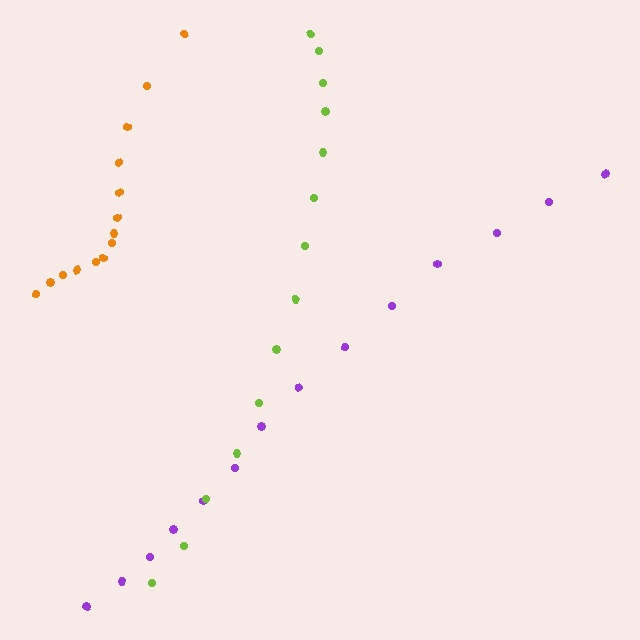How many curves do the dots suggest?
There are 3 distinct paths.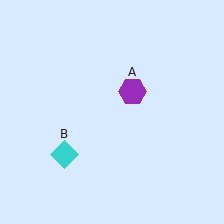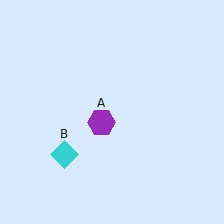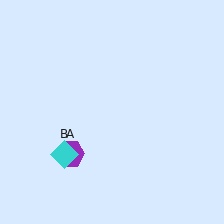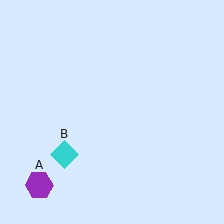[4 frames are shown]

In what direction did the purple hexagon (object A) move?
The purple hexagon (object A) moved down and to the left.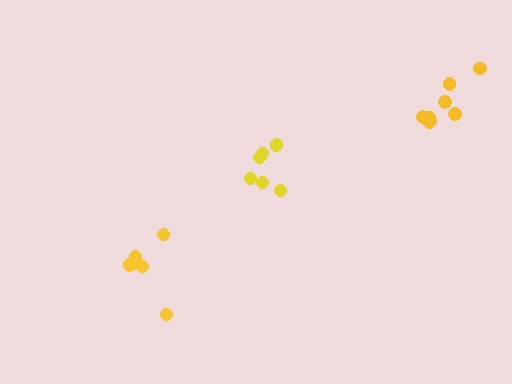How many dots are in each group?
Group 1: 6 dots, Group 2: 6 dots, Group 3: 8 dots (20 total).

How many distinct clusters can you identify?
There are 3 distinct clusters.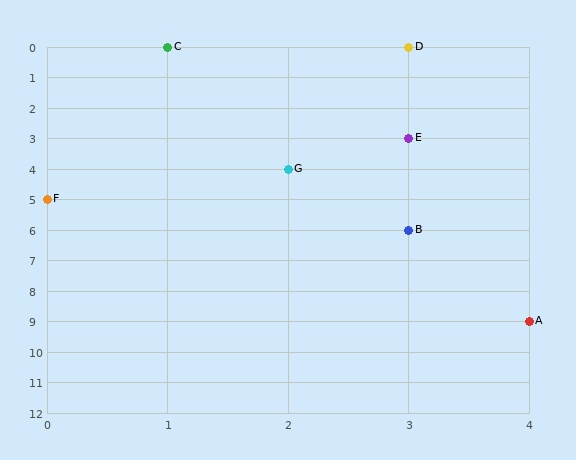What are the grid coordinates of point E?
Point E is at grid coordinates (3, 3).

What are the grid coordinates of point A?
Point A is at grid coordinates (4, 9).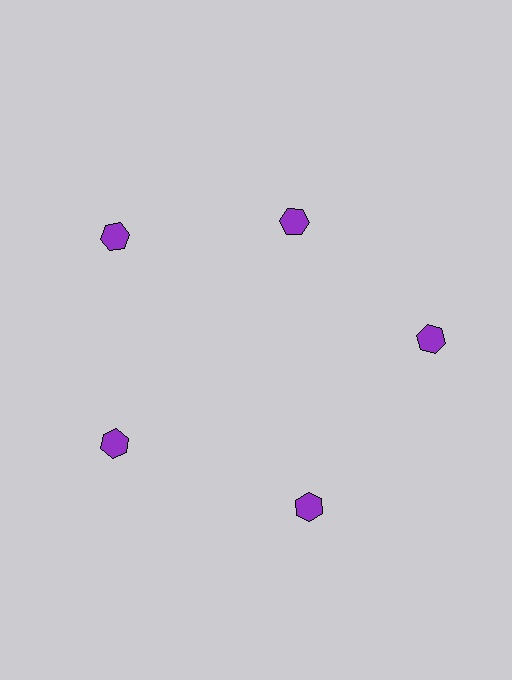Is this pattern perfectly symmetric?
No. The 5 purple hexagons are arranged in a ring, but one element near the 1 o'clock position is pulled inward toward the center, breaking the 5-fold rotational symmetry.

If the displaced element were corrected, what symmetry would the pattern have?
It would have 5-fold rotational symmetry — the pattern would map onto itself every 72 degrees.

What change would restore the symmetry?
The symmetry would be restored by moving it outward, back onto the ring so that all 5 hexagons sit at equal angles and equal distance from the center.